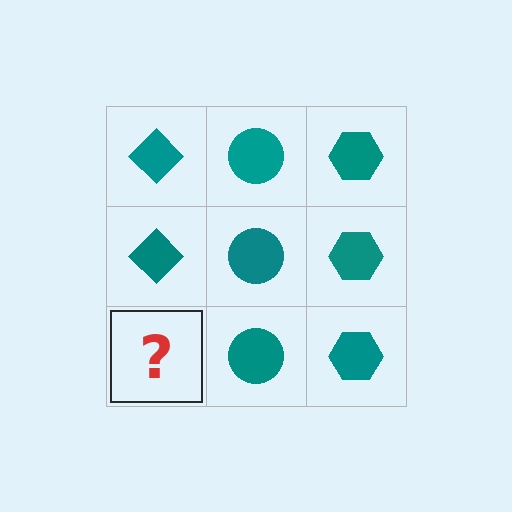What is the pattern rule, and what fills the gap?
The rule is that each column has a consistent shape. The gap should be filled with a teal diamond.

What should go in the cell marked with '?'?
The missing cell should contain a teal diamond.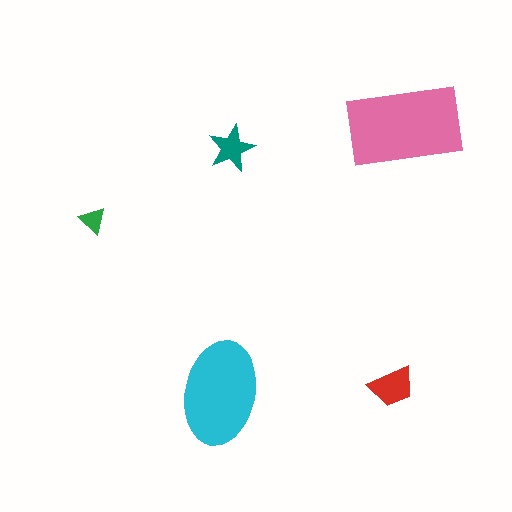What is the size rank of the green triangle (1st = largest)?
5th.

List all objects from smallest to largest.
The green triangle, the teal star, the red trapezoid, the cyan ellipse, the pink rectangle.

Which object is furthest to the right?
The pink rectangle is rightmost.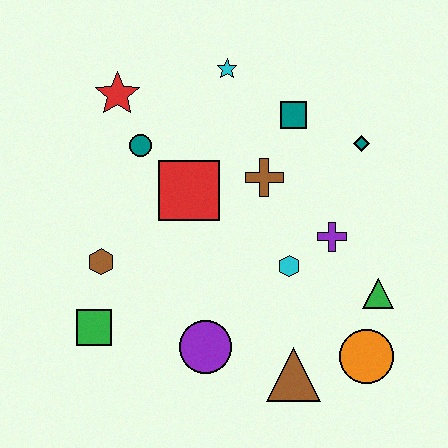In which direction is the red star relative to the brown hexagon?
The red star is above the brown hexagon.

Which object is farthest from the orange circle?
The red star is farthest from the orange circle.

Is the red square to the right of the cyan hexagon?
No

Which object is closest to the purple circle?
The brown triangle is closest to the purple circle.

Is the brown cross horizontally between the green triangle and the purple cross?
No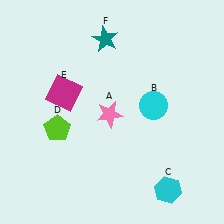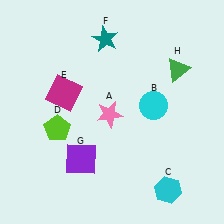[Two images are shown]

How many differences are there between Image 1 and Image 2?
There are 2 differences between the two images.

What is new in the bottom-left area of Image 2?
A purple square (G) was added in the bottom-left area of Image 2.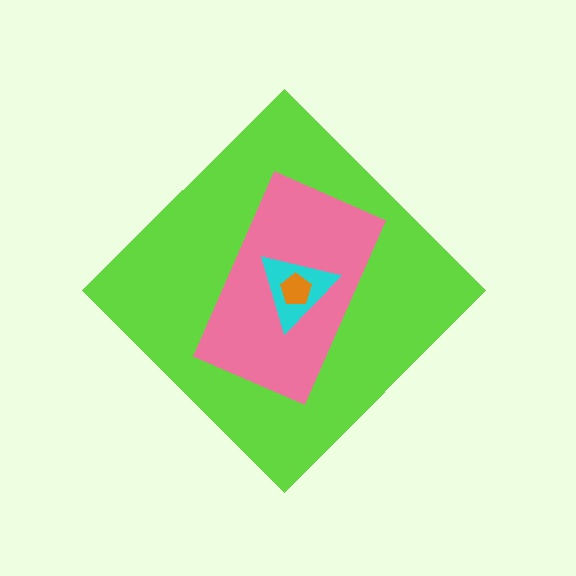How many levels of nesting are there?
4.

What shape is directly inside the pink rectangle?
The cyan triangle.